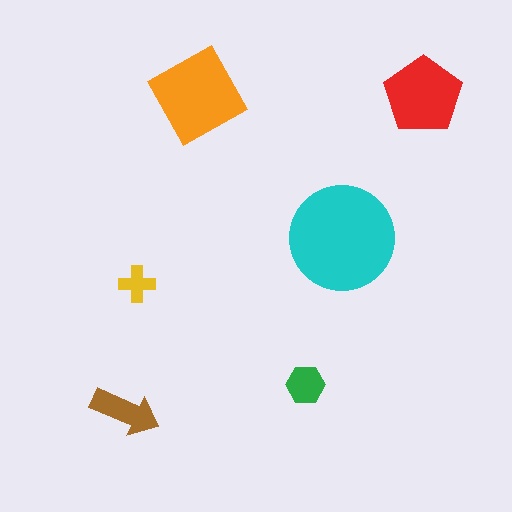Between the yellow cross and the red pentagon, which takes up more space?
The red pentagon.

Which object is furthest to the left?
The brown arrow is leftmost.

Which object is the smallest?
The yellow cross.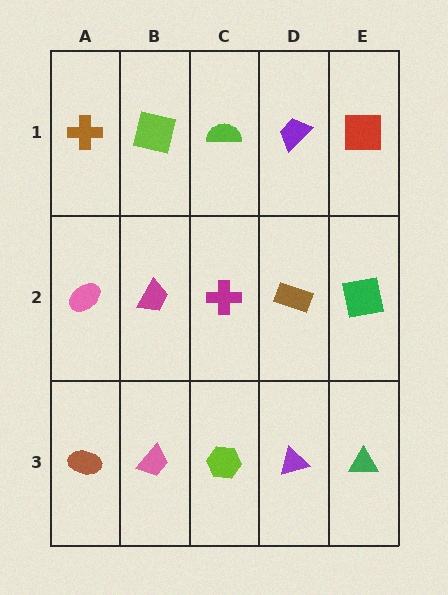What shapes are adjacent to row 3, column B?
A magenta trapezoid (row 2, column B), a brown ellipse (row 3, column A), a lime hexagon (row 3, column C).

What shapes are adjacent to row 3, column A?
A pink ellipse (row 2, column A), a pink trapezoid (row 3, column B).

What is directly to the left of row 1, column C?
A lime square.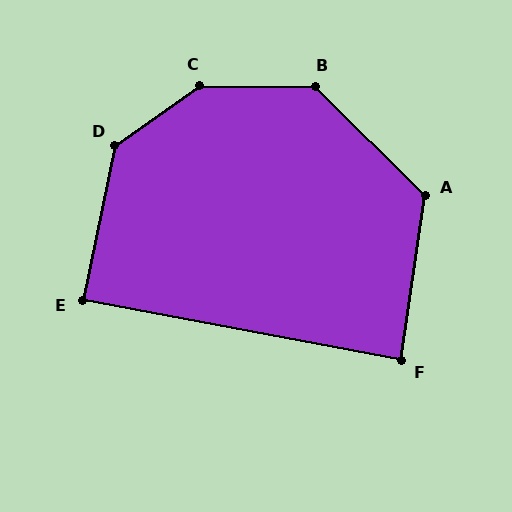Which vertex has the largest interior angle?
C, at approximately 144 degrees.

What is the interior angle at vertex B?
Approximately 136 degrees (obtuse).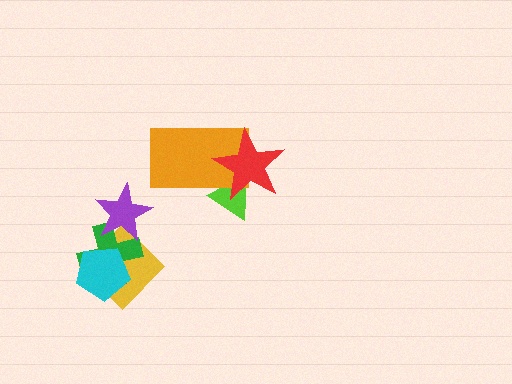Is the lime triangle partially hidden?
Yes, it is partially covered by another shape.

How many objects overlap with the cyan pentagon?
2 objects overlap with the cyan pentagon.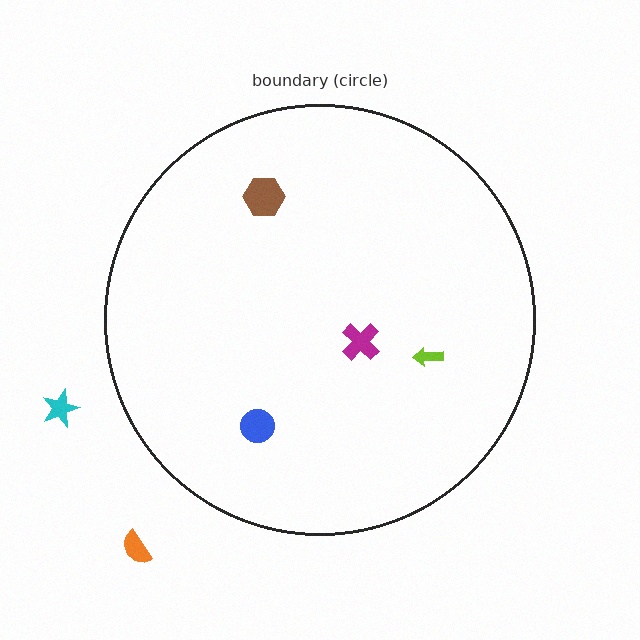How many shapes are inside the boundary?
4 inside, 2 outside.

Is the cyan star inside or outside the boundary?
Outside.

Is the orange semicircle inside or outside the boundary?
Outside.